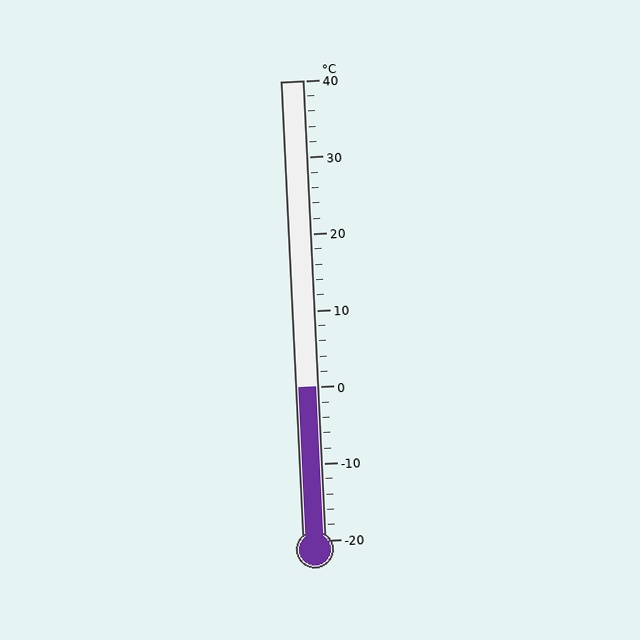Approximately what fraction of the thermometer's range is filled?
The thermometer is filled to approximately 35% of its range.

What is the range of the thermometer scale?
The thermometer scale ranges from -20°C to 40°C.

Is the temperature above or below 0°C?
The temperature is at 0°C.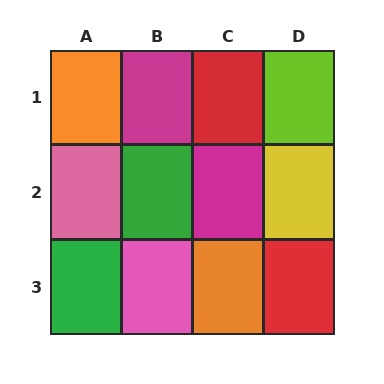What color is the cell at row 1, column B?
Magenta.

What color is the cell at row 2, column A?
Pink.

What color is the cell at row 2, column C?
Magenta.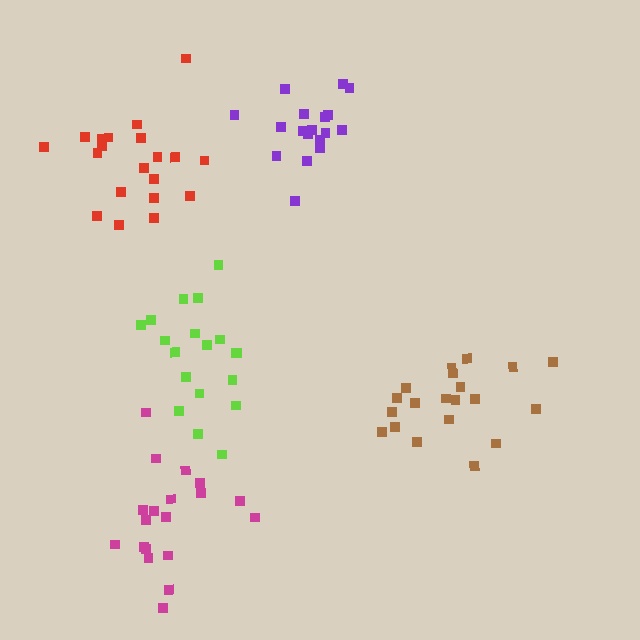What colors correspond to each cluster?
The clusters are colored: lime, brown, red, magenta, purple.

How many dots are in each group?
Group 1: 19 dots, Group 2: 20 dots, Group 3: 20 dots, Group 4: 19 dots, Group 5: 18 dots (96 total).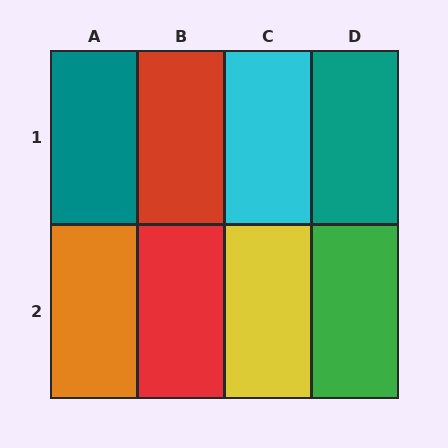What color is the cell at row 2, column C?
Yellow.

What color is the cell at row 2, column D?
Green.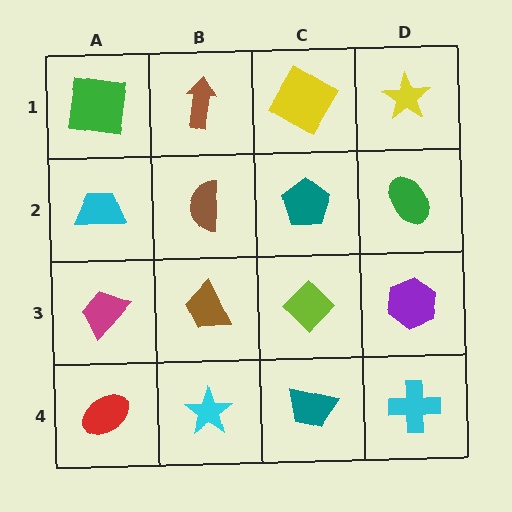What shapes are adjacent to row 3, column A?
A cyan trapezoid (row 2, column A), a red ellipse (row 4, column A), a brown trapezoid (row 3, column B).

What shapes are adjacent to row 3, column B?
A brown semicircle (row 2, column B), a cyan star (row 4, column B), a magenta trapezoid (row 3, column A), a lime diamond (row 3, column C).